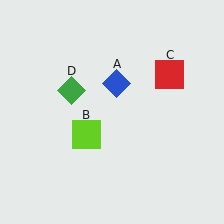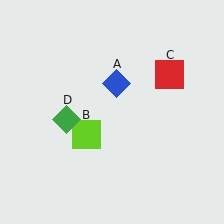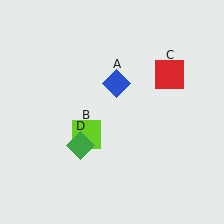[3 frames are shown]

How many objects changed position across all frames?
1 object changed position: green diamond (object D).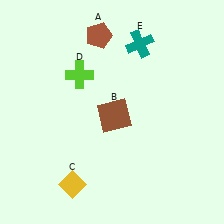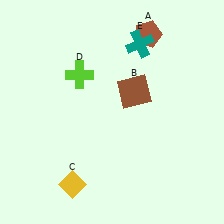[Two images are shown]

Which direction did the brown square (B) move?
The brown square (B) moved up.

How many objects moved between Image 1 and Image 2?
2 objects moved between the two images.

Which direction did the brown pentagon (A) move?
The brown pentagon (A) moved right.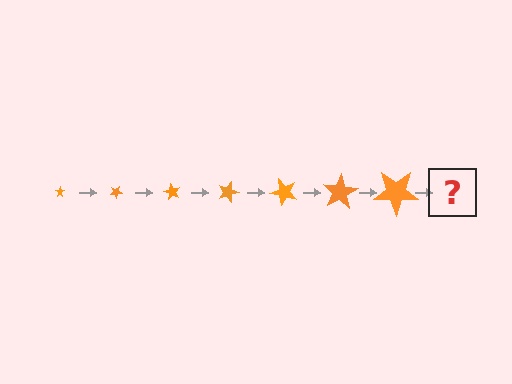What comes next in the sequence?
The next element should be a star, larger than the previous one and rotated 210 degrees from the start.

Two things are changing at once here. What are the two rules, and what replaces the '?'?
The two rules are that the star grows larger each step and it rotates 30 degrees each step. The '?' should be a star, larger than the previous one and rotated 210 degrees from the start.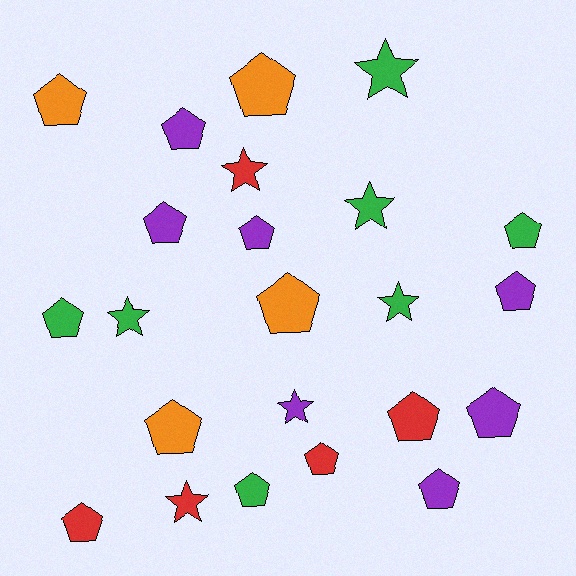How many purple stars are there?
There is 1 purple star.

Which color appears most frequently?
Purple, with 7 objects.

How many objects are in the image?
There are 23 objects.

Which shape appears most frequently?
Pentagon, with 16 objects.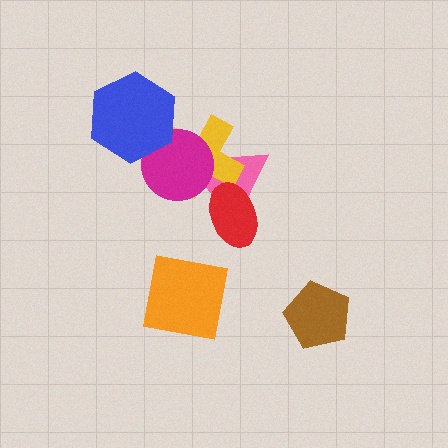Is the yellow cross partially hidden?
Yes, it is partially covered by another shape.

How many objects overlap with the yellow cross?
3 objects overlap with the yellow cross.